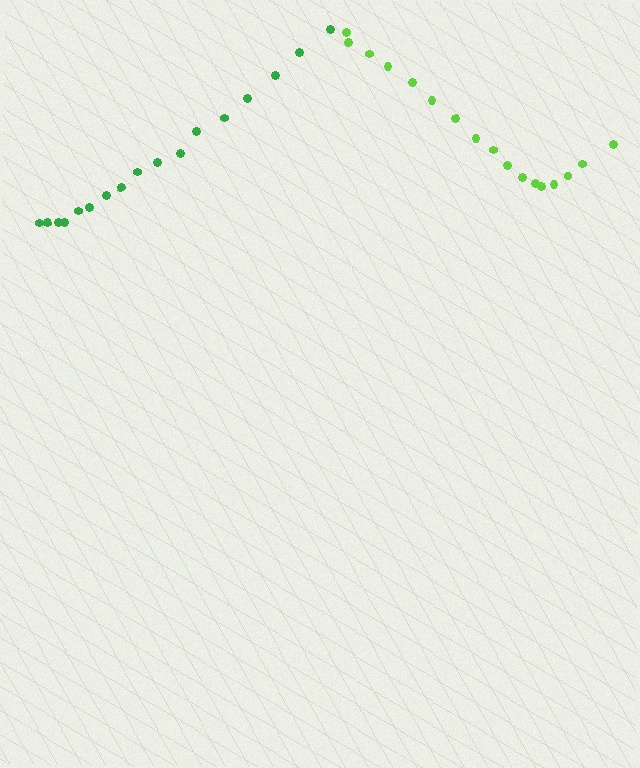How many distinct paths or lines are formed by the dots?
There are 2 distinct paths.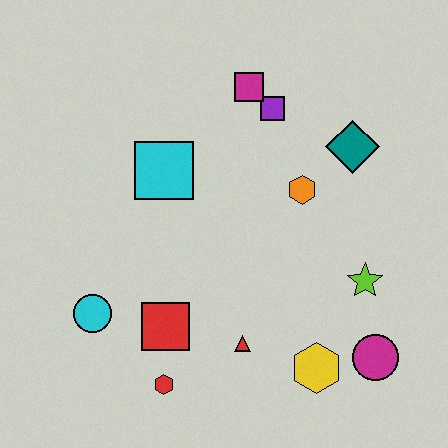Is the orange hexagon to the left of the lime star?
Yes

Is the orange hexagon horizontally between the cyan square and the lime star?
Yes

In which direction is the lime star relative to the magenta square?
The lime star is below the magenta square.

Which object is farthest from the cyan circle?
The teal diamond is farthest from the cyan circle.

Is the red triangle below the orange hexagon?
Yes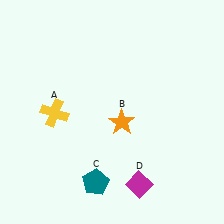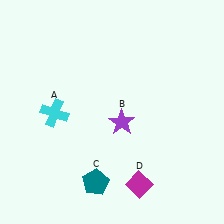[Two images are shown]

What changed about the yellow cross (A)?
In Image 1, A is yellow. In Image 2, it changed to cyan.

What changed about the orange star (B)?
In Image 1, B is orange. In Image 2, it changed to purple.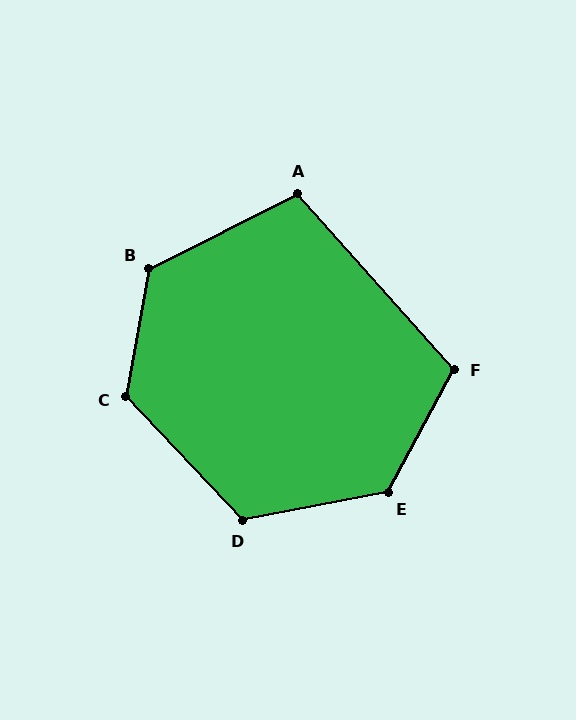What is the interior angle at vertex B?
Approximately 127 degrees (obtuse).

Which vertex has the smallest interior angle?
A, at approximately 105 degrees.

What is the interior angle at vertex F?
Approximately 110 degrees (obtuse).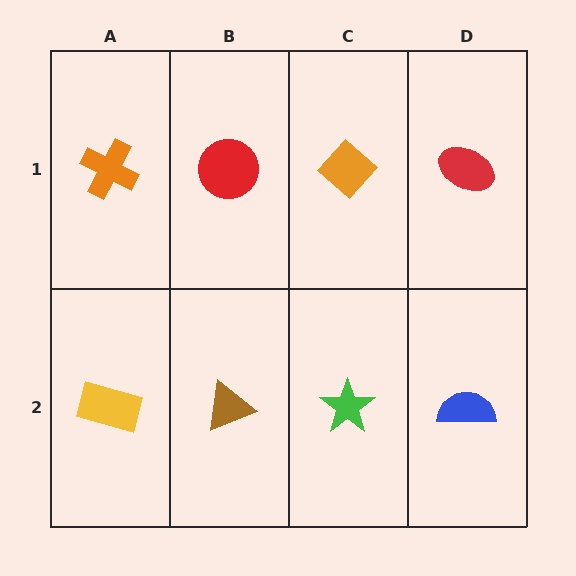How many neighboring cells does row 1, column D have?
2.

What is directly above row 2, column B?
A red circle.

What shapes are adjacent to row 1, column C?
A green star (row 2, column C), a red circle (row 1, column B), a red ellipse (row 1, column D).